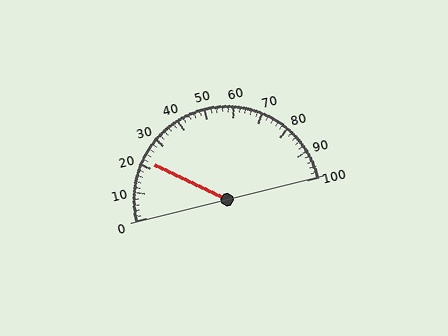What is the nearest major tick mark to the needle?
The nearest major tick mark is 20.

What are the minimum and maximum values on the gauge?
The gauge ranges from 0 to 100.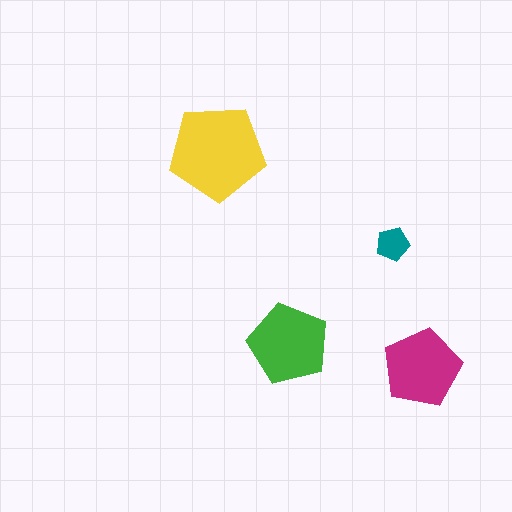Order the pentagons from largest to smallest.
the yellow one, the green one, the magenta one, the teal one.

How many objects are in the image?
There are 4 objects in the image.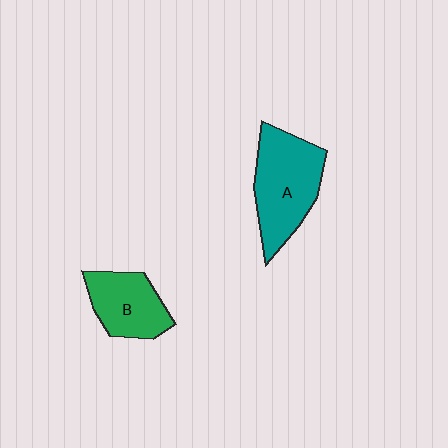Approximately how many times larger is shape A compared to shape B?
Approximately 1.4 times.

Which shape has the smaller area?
Shape B (green).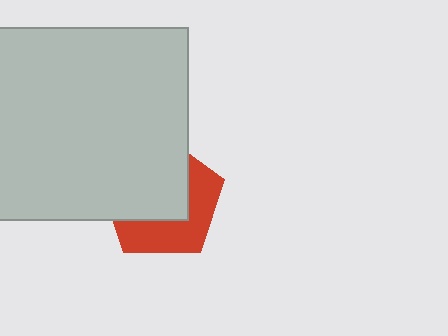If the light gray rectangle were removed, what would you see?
You would see the complete red pentagon.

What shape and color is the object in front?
The object in front is a light gray rectangle.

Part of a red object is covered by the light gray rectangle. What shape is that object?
It is a pentagon.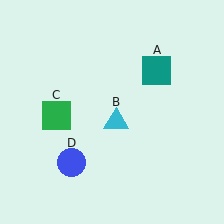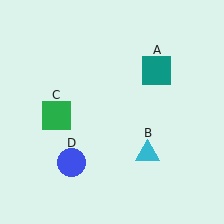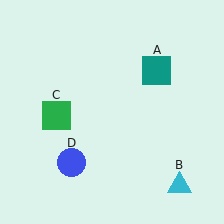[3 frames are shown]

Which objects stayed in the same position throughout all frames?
Teal square (object A) and green square (object C) and blue circle (object D) remained stationary.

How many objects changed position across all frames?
1 object changed position: cyan triangle (object B).